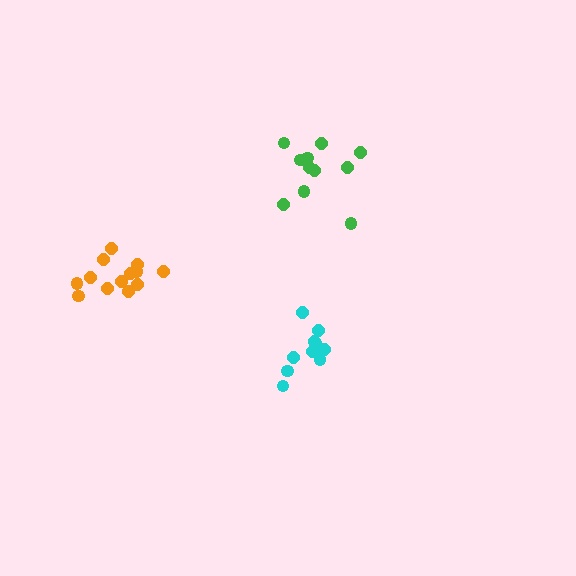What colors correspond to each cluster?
The clusters are colored: green, cyan, orange.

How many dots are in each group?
Group 1: 11 dots, Group 2: 10 dots, Group 3: 13 dots (34 total).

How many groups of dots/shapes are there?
There are 3 groups.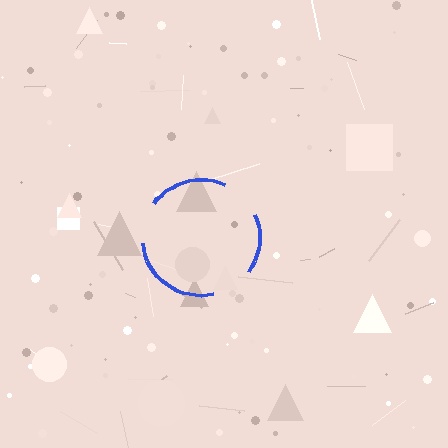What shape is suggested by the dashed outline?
The dashed outline suggests a circle.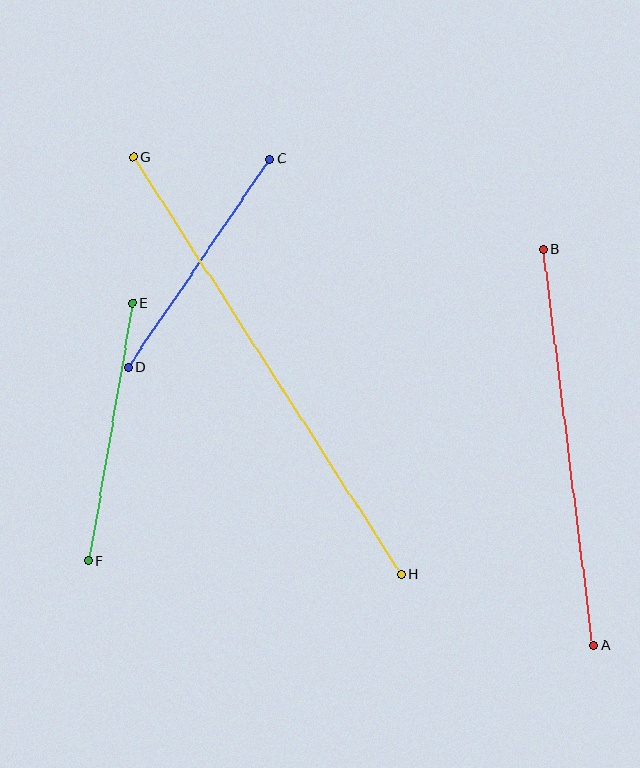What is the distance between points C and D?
The distance is approximately 252 pixels.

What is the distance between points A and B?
The distance is approximately 399 pixels.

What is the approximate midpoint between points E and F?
The midpoint is at approximately (110, 432) pixels.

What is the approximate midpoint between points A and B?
The midpoint is at approximately (568, 447) pixels.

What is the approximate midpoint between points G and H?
The midpoint is at approximately (267, 366) pixels.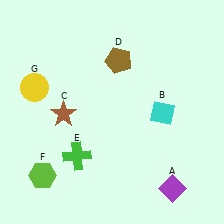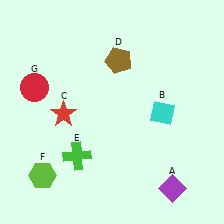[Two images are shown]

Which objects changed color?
C changed from brown to red. G changed from yellow to red.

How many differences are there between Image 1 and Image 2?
There are 2 differences between the two images.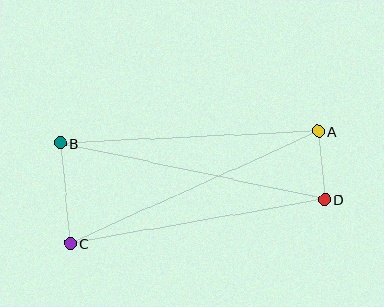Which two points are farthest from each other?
Points A and C are farthest from each other.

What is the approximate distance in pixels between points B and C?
The distance between B and C is approximately 101 pixels.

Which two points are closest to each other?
Points A and D are closest to each other.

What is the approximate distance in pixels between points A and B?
The distance between A and B is approximately 258 pixels.